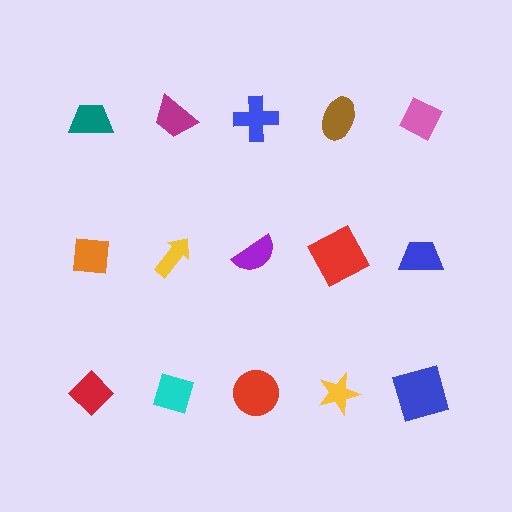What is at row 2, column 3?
A purple semicircle.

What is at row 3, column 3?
A red circle.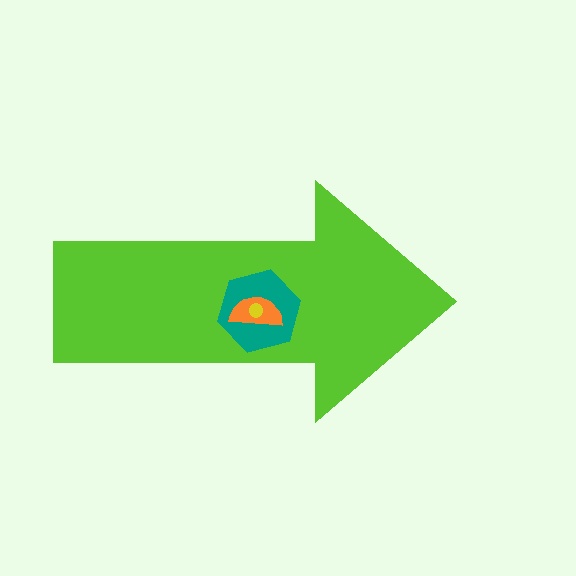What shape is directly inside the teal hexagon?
The orange semicircle.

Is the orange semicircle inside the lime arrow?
Yes.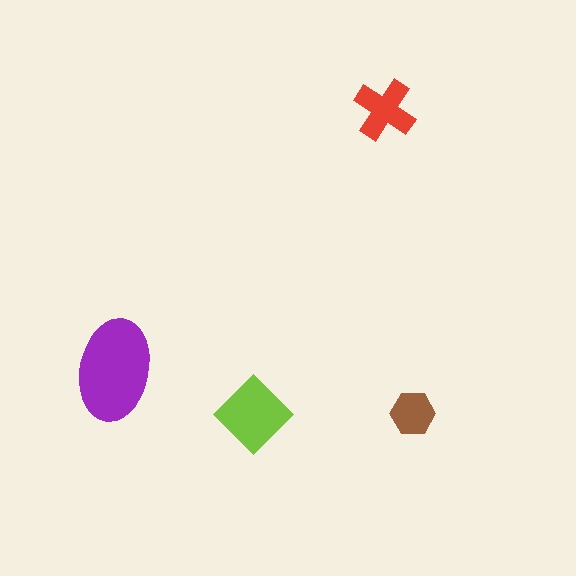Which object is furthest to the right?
The brown hexagon is rightmost.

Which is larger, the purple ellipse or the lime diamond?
The purple ellipse.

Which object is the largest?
The purple ellipse.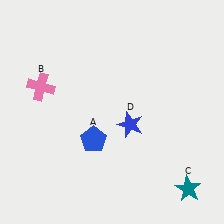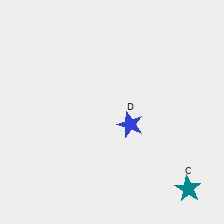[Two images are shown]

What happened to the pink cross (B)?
The pink cross (B) was removed in Image 2. It was in the top-left area of Image 1.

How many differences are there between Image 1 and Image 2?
There are 2 differences between the two images.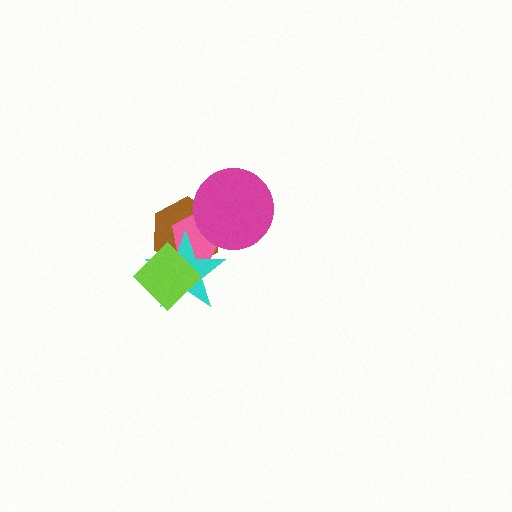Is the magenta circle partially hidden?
No, no other shape covers it.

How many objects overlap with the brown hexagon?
4 objects overlap with the brown hexagon.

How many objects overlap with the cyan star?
3 objects overlap with the cyan star.